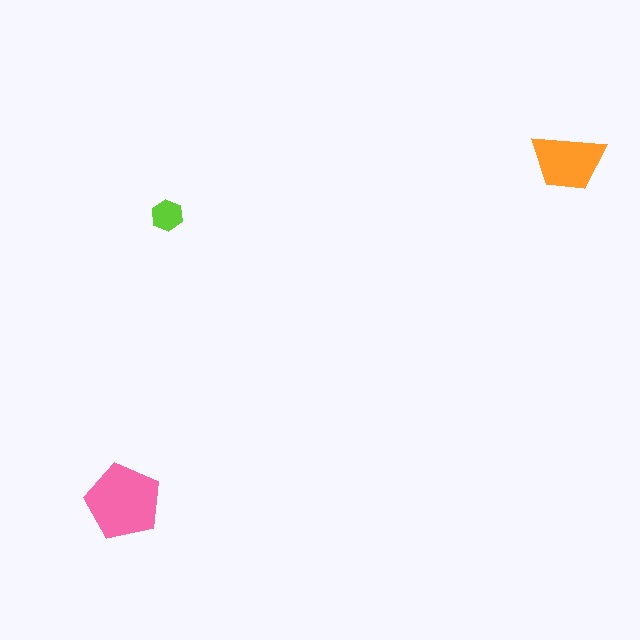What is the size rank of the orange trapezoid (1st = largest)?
2nd.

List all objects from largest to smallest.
The pink pentagon, the orange trapezoid, the lime hexagon.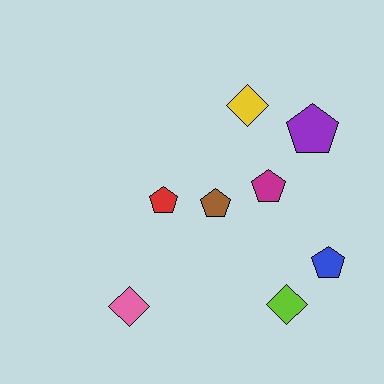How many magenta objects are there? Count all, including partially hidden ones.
There is 1 magenta object.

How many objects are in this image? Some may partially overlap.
There are 8 objects.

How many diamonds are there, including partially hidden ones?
There are 3 diamonds.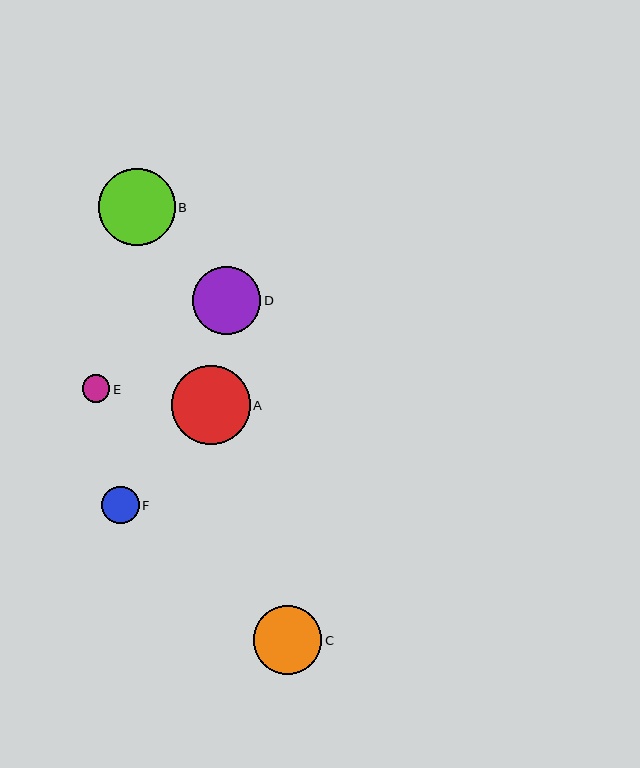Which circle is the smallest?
Circle E is the smallest with a size of approximately 28 pixels.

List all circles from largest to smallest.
From largest to smallest: A, B, C, D, F, E.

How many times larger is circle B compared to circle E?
Circle B is approximately 2.8 times the size of circle E.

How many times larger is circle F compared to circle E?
Circle F is approximately 1.4 times the size of circle E.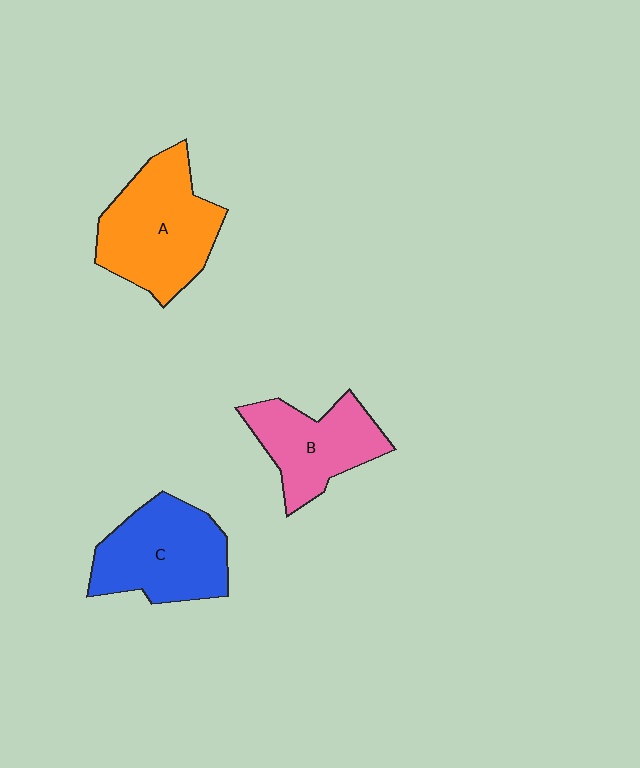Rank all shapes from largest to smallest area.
From largest to smallest: A (orange), C (blue), B (pink).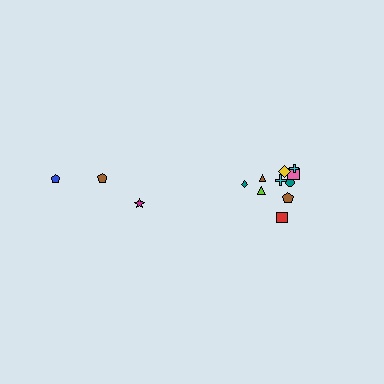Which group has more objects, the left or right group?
The right group.